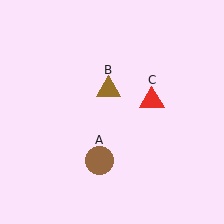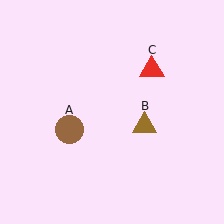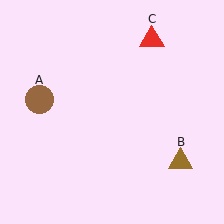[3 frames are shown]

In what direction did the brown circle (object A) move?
The brown circle (object A) moved up and to the left.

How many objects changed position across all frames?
3 objects changed position: brown circle (object A), brown triangle (object B), red triangle (object C).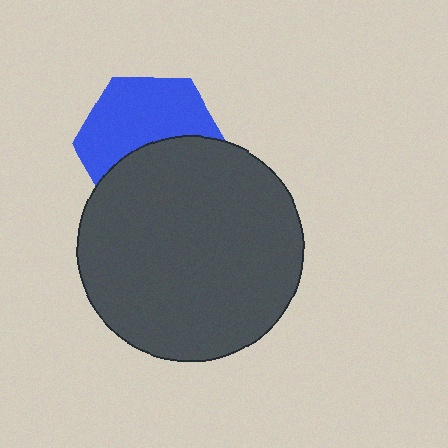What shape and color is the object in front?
The object in front is a dark gray circle.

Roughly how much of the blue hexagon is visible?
About half of it is visible (roughly 54%).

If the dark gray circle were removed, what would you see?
You would see the complete blue hexagon.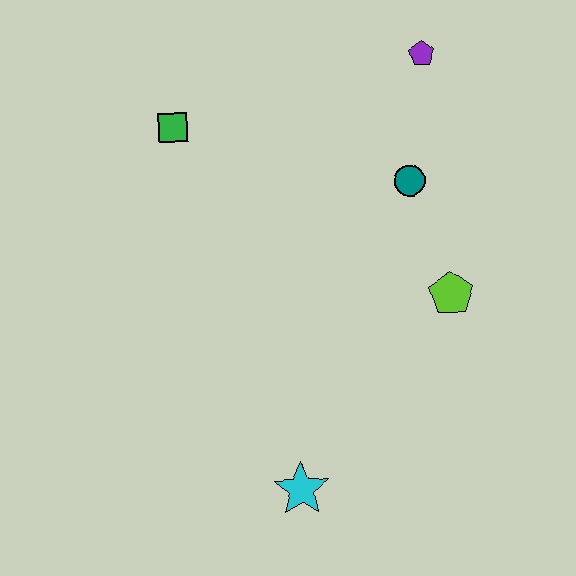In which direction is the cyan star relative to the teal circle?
The cyan star is below the teal circle.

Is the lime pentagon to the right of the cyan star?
Yes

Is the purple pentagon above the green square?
Yes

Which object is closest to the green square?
The teal circle is closest to the green square.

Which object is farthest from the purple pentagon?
The cyan star is farthest from the purple pentagon.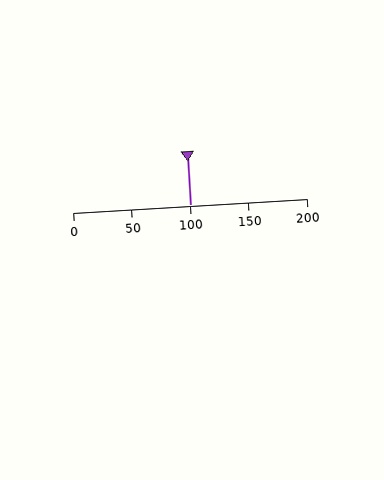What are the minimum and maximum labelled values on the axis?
The axis runs from 0 to 200.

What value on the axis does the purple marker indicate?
The marker indicates approximately 100.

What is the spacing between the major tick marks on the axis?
The major ticks are spaced 50 apart.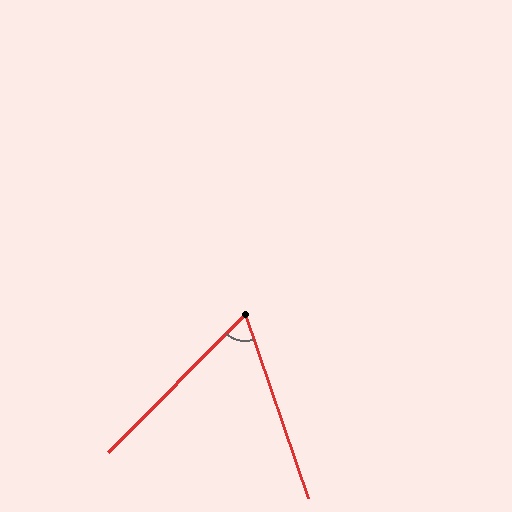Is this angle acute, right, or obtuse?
It is acute.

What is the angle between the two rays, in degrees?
Approximately 64 degrees.